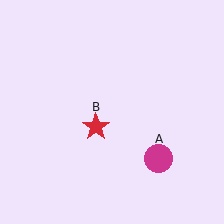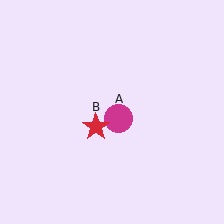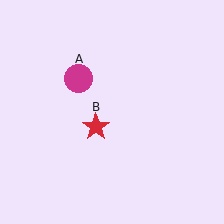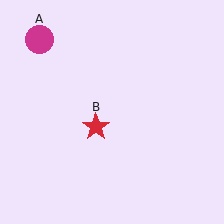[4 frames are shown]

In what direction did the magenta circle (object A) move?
The magenta circle (object A) moved up and to the left.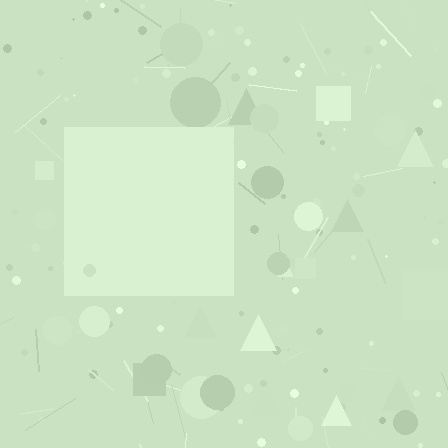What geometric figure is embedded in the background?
A square is embedded in the background.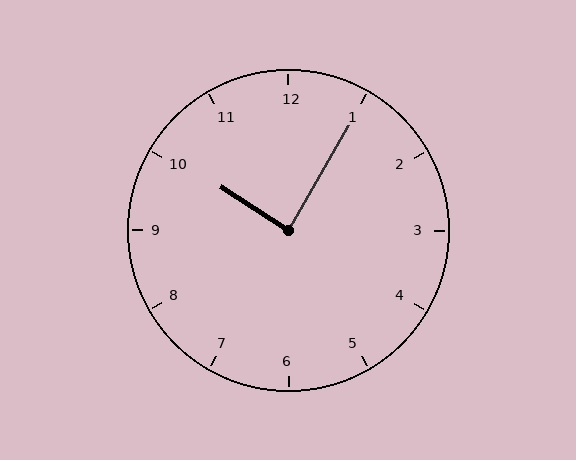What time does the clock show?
10:05.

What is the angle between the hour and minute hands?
Approximately 88 degrees.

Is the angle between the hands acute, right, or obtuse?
It is right.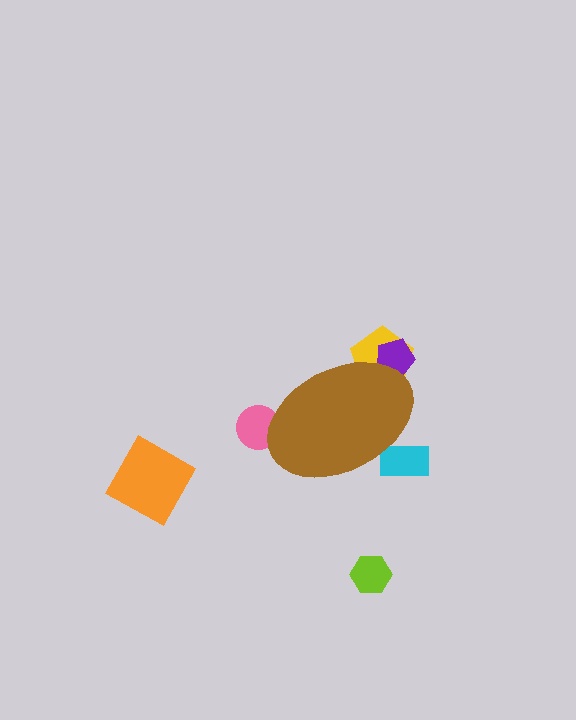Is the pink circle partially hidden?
Yes, the pink circle is partially hidden behind the brown ellipse.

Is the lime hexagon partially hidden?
No, the lime hexagon is fully visible.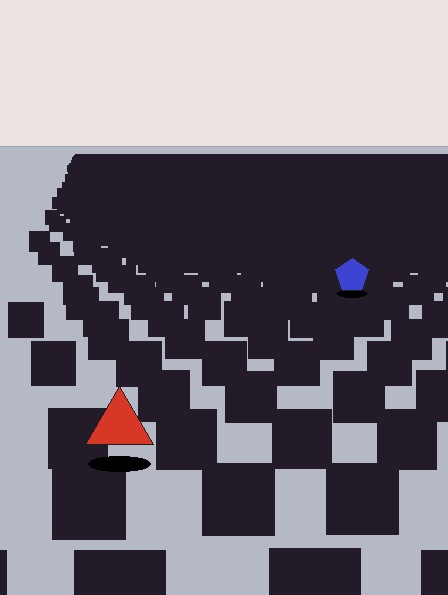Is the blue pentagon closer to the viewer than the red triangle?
No. The red triangle is closer — you can tell from the texture gradient: the ground texture is coarser near it.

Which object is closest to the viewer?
The red triangle is closest. The texture marks near it are larger and more spread out.